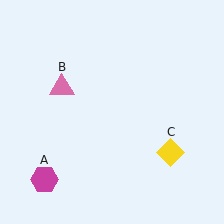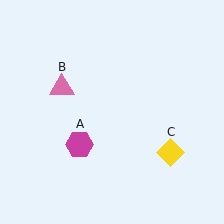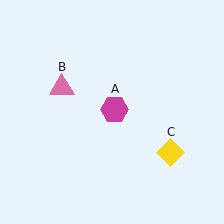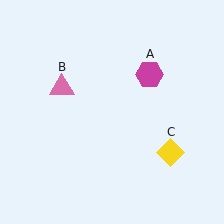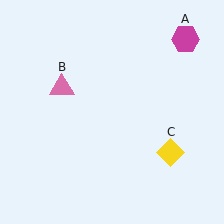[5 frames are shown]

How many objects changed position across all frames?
1 object changed position: magenta hexagon (object A).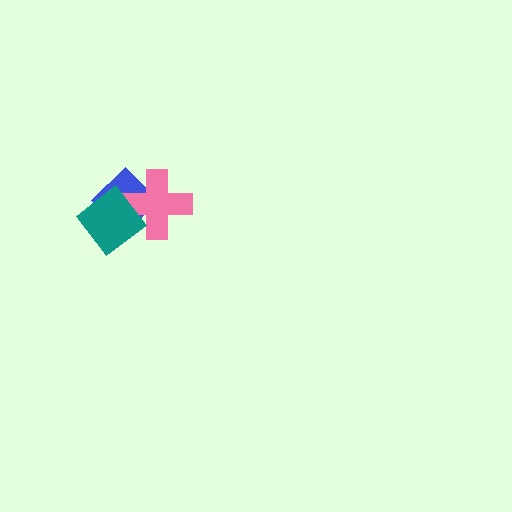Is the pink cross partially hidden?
Yes, it is partially covered by another shape.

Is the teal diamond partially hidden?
No, no other shape covers it.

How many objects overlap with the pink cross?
2 objects overlap with the pink cross.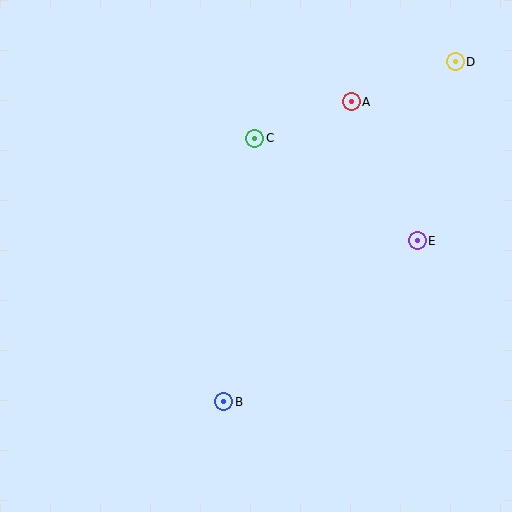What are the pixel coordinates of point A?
Point A is at (351, 102).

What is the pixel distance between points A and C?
The distance between A and C is 103 pixels.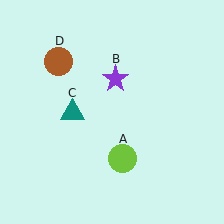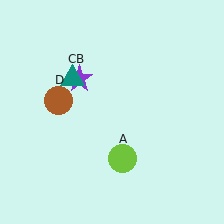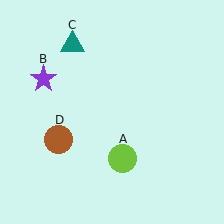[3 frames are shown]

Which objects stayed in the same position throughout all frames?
Lime circle (object A) remained stationary.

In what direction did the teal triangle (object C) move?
The teal triangle (object C) moved up.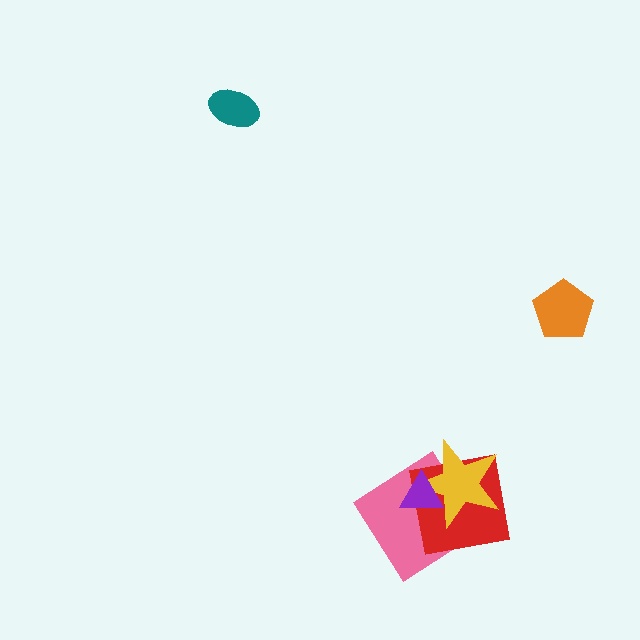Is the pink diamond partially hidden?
Yes, it is partially covered by another shape.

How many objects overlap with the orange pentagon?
0 objects overlap with the orange pentagon.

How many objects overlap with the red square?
3 objects overlap with the red square.